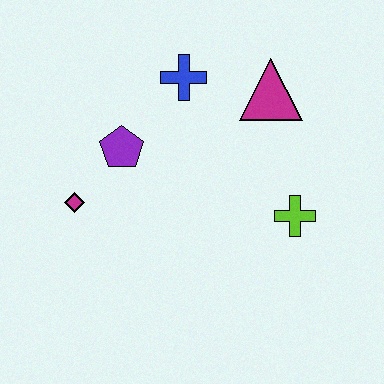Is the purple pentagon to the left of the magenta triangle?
Yes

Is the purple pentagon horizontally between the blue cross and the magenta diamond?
Yes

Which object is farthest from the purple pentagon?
The lime cross is farthest from the purple pentagon.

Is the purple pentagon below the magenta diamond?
No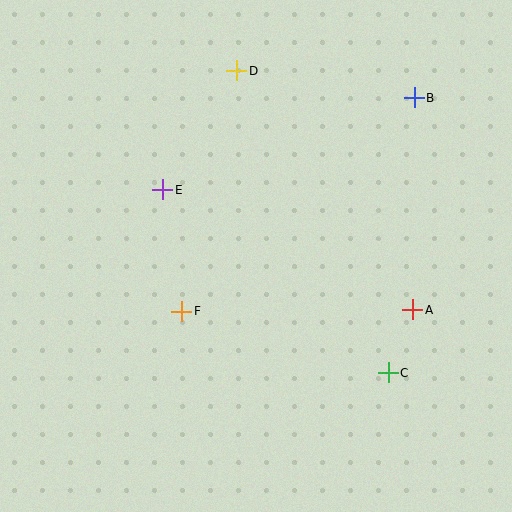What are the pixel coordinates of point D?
Point D is at (237, 71).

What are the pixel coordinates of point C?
Point C is at (388, 373).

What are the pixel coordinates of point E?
Point E is at (163, 190).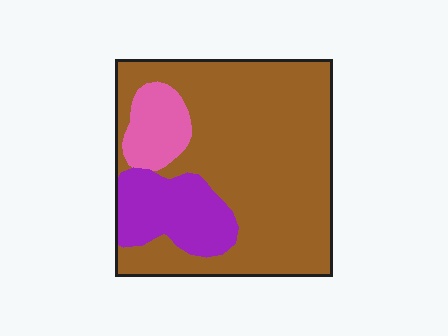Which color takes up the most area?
Brown, at roughly 75%.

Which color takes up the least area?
Pink, at roughly 10%.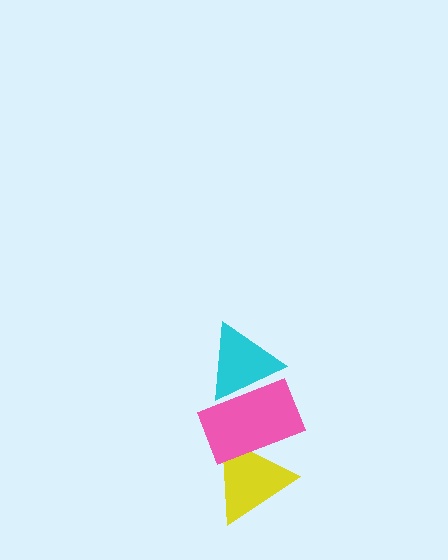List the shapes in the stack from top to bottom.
From top to bottom: the cyan triangle, the pink rectangle, the yellow triangle.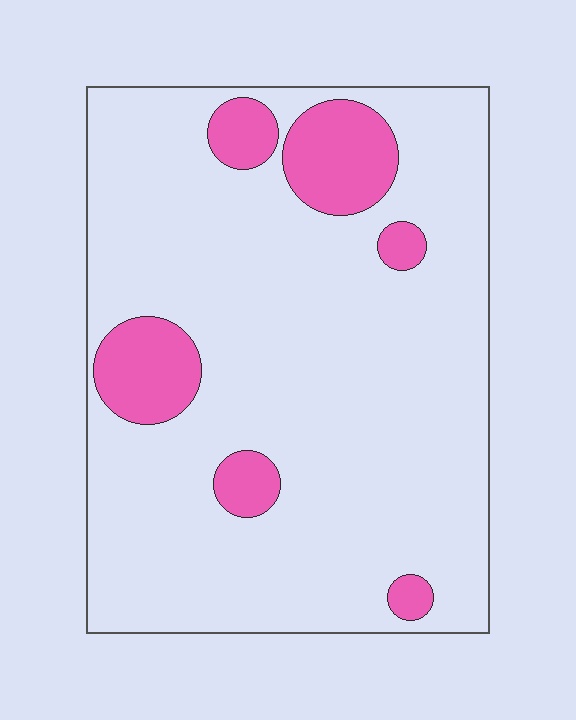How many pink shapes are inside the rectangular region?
6.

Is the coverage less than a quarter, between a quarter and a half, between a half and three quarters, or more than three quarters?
Less than a quarter.